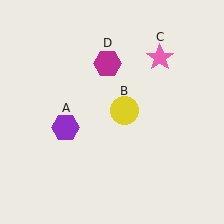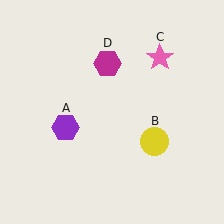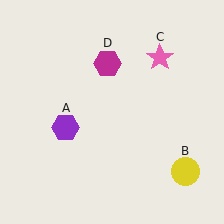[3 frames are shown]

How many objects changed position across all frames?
1 object changed position: yellow circle (object B).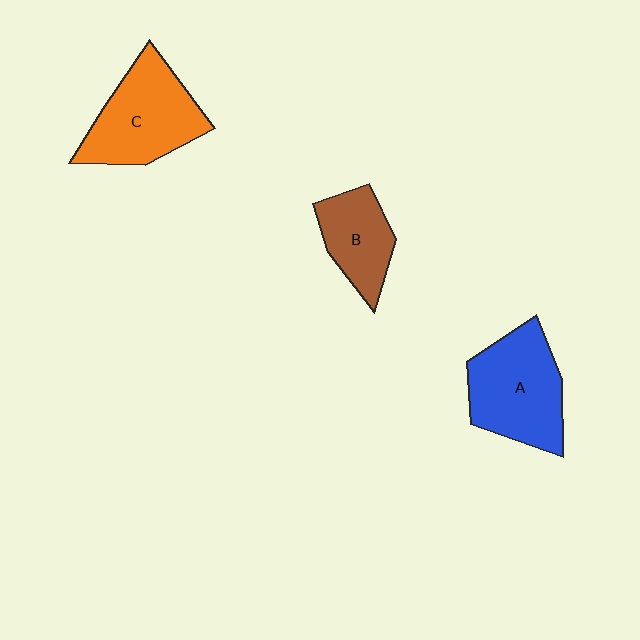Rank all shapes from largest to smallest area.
From largest to smallest: A (blue), C (orange), B (brown).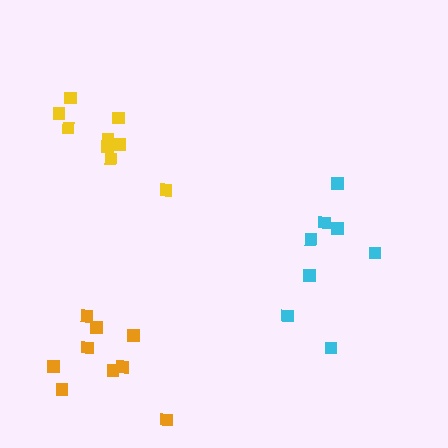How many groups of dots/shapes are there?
There are 3 groups.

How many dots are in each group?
Group 1: 8 dots, Group 2: 9 dots, Group 3: 9 dots (26 total).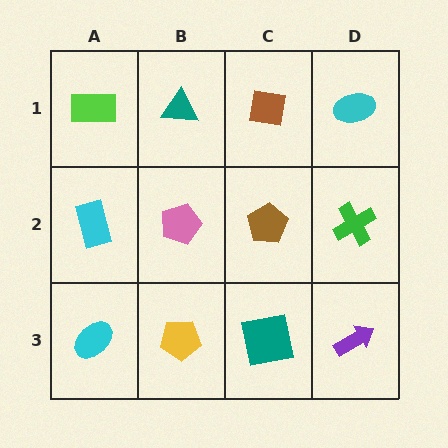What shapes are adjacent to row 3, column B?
A pink pentagon (row 2, column B), a cyan ellipse (row 3, column A), a teal square (row 3, column C).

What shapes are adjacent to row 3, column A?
A cyan rectangle (row 2, column A), a yellow pentagon (row 3, column B).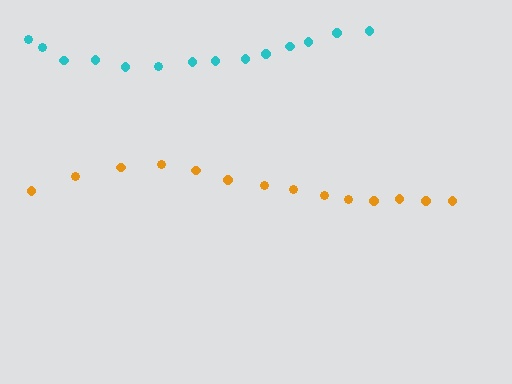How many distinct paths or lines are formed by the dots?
There are 2 distinct paths.